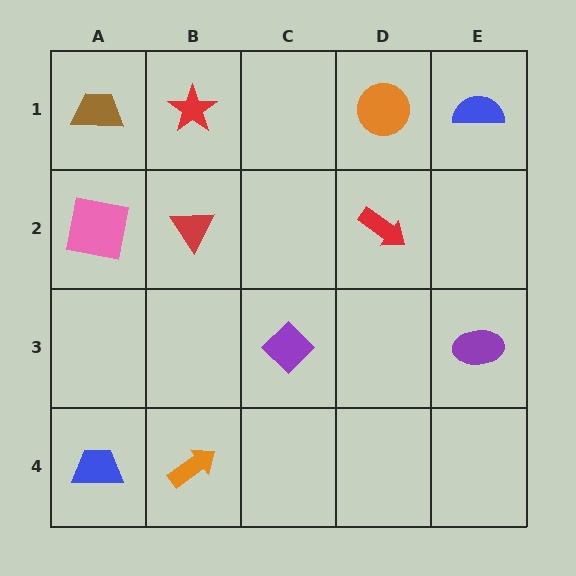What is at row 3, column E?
A purple ellipse.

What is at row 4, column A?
A blue trapezoid.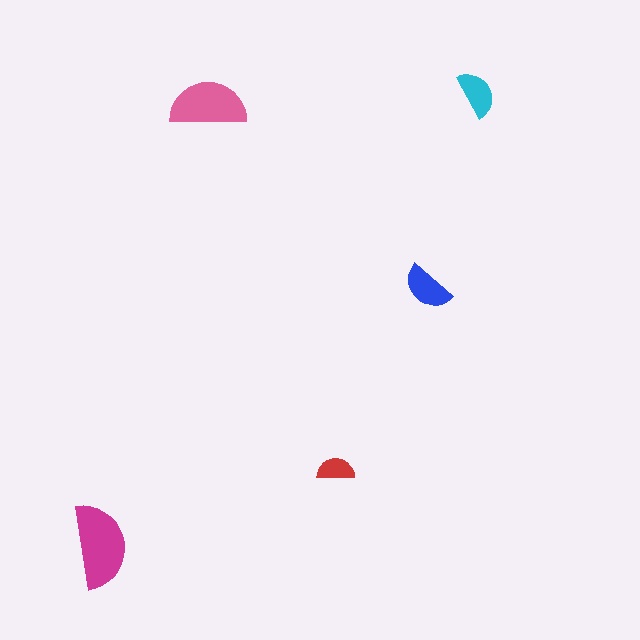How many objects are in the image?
There are 5 objects in the image.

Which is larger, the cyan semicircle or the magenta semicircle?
The magenta one.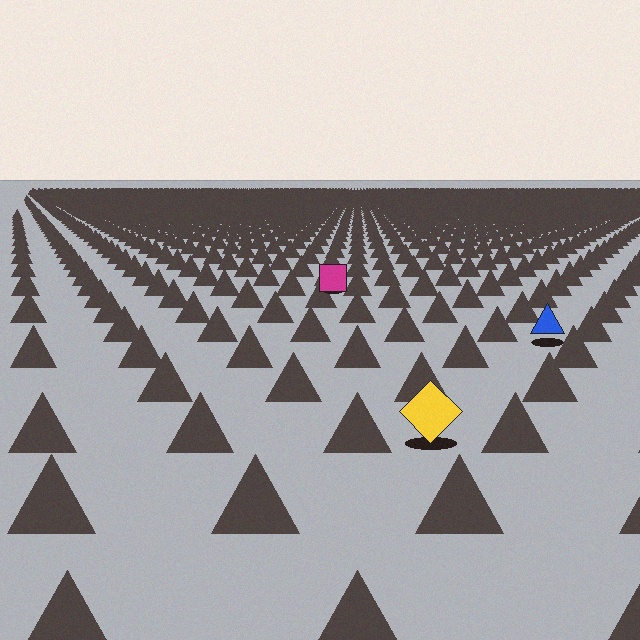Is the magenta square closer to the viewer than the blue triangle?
No. The blue triangle is closer — you can tell from the texture gradient: the ground texture is coarser near it.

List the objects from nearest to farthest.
From nearest to farthest: the yellow diamond, the blue triangle, the magenta square.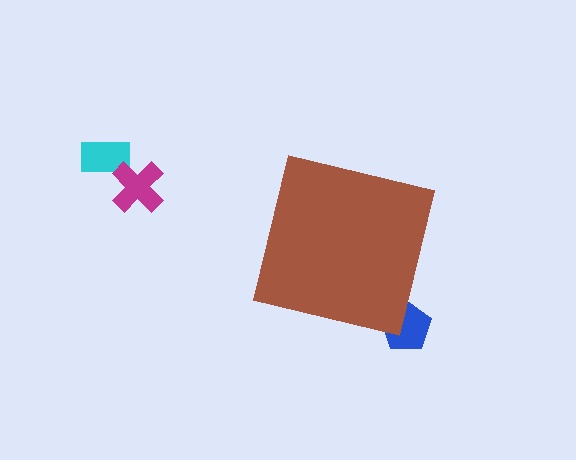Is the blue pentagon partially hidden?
Yes, the blue pentagon is partially hidden behind the brown square.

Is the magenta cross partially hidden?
No, the magenta cross is fully visible.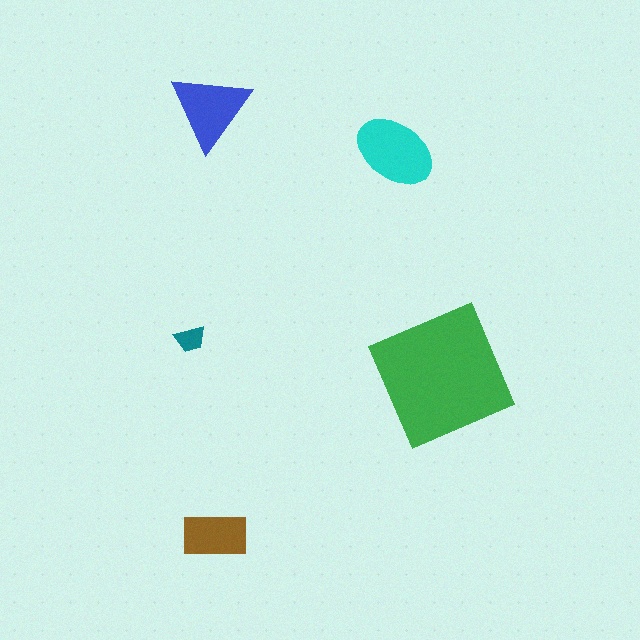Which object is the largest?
The green square.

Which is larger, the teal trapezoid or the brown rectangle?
The brown rectangle.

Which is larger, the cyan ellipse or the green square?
The green square.